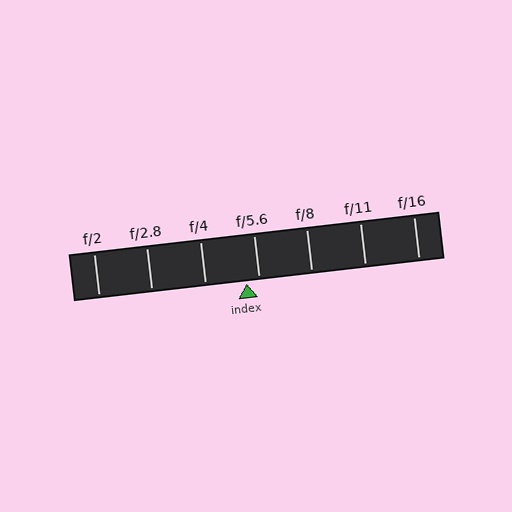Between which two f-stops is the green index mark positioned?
The index mark is between f/4 and f/5.6.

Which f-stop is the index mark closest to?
The index mark is closest to f/5.6.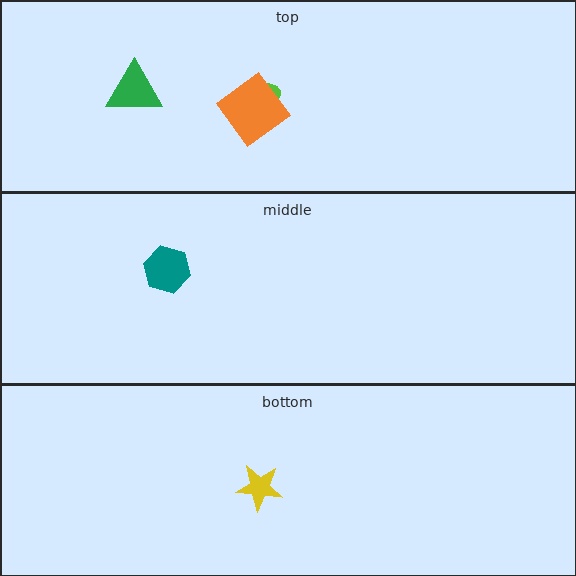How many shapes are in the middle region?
1.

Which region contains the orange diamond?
The top region.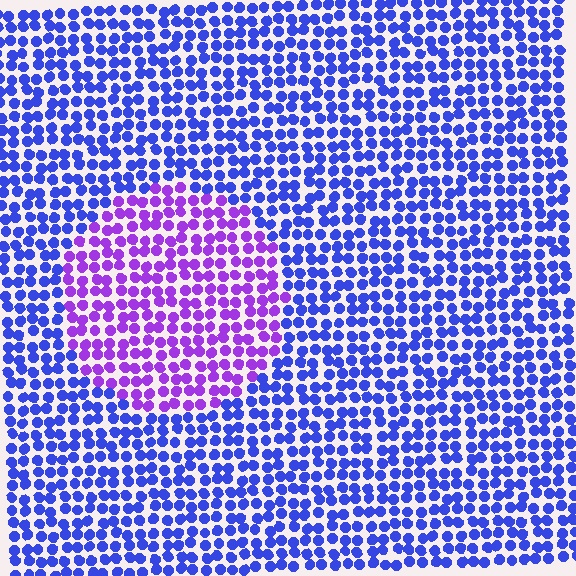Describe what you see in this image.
The image is filled with small blue elements in a uniform arrangement. A circle-shaped region is visible where the elements are tinted to a slightly different hue, forming a subtle color boundary.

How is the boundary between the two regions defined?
The boundary is defined purely by a slight shift in hue (about 43 degrees). Spacing, size, and orientation are identical on both sides.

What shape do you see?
I see a circle.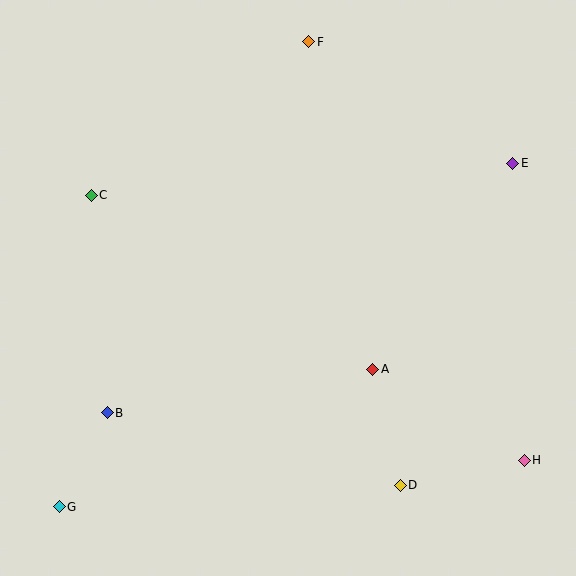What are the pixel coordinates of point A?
Point A is at (373, 369).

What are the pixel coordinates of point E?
Point E is at (513, 163).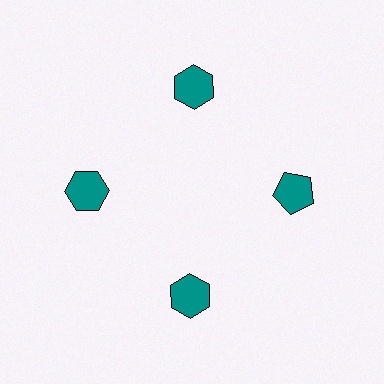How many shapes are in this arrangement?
There are 4 shapes arranged in a ring pattern.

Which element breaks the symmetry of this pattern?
The teal pentagon at roughly the 3 o'clock position breaks the symmetry. All other shapes are teal hexagons.